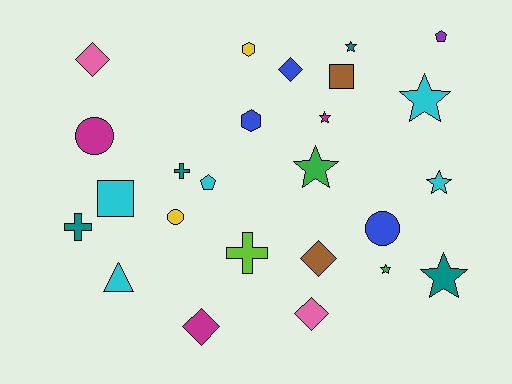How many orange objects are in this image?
There are no orange objects.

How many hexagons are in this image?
There are 2 hexagons.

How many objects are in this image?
There are 25 objects.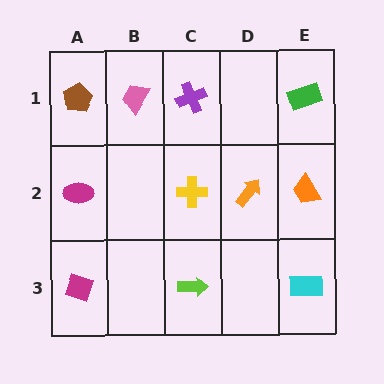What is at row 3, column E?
A cyan rectangle.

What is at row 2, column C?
A yellow cross.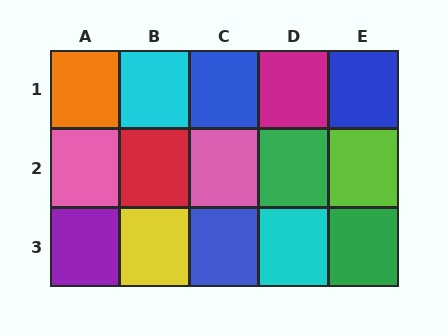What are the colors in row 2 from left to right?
Pink, red, pink, green, lime.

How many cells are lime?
1 cell is lime.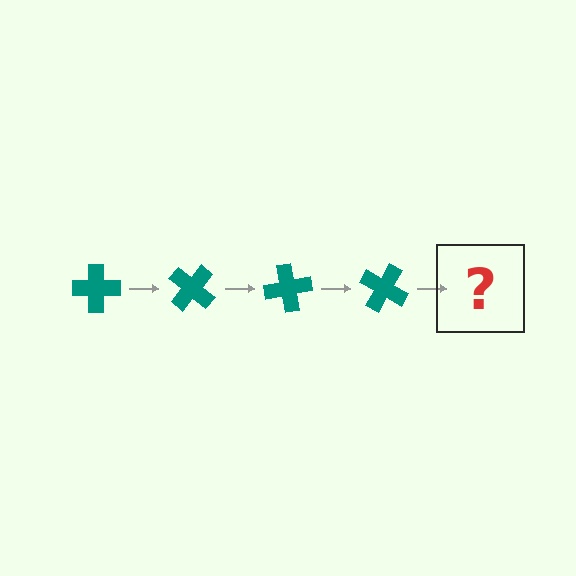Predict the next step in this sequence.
The next step is a teal cross rotated 160 degrees.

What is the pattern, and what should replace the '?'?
The pattern is that the cross rotates 40 degrees each step. The '?' should be a teal cross rotated 160 degrees.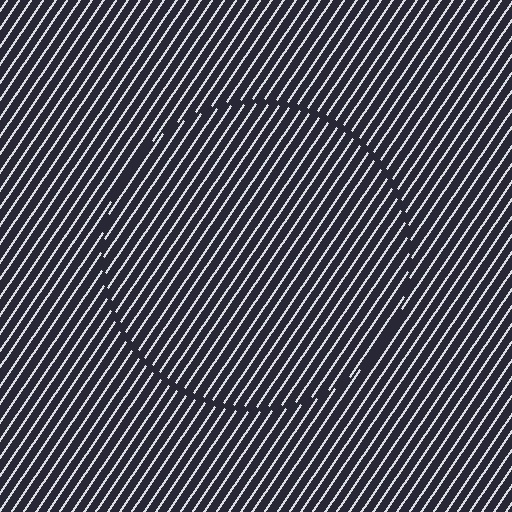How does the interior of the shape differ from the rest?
The interior of the shape contains the same grating, shifted by half a period — the contour is defined by the phase discontinuity where line-ends from the inner and outer gratings abut.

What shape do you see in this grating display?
An illusory circle. The interior of the shape contains the same grating, shifted by half a period — the contour is defined by the phase discontinuity where line-ends from the inner and outer gratings abut.